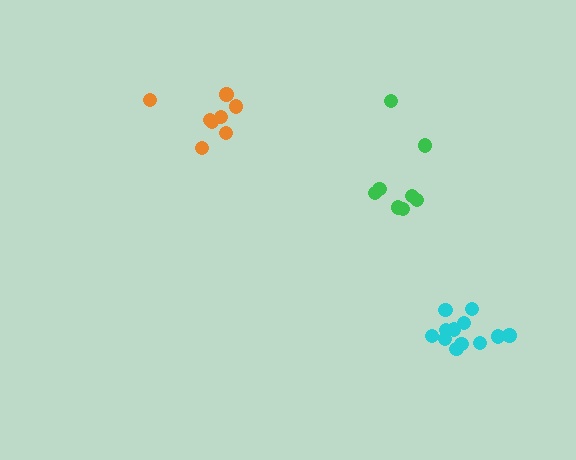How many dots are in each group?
Group 1: 8 dots, Group 2: 8 dots, Group 3: 12 dots (28 total).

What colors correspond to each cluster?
The clusters are colored: orange, green, cyan.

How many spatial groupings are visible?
There are 3 spatial groupings.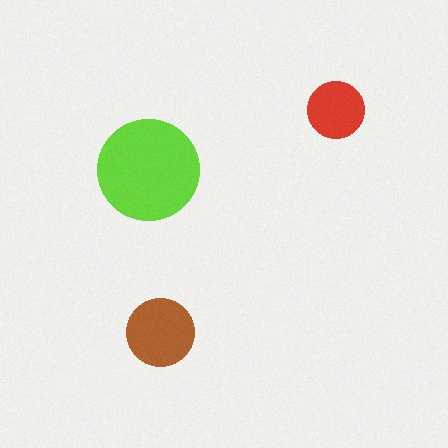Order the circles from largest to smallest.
the lime one, the brown one, the red one.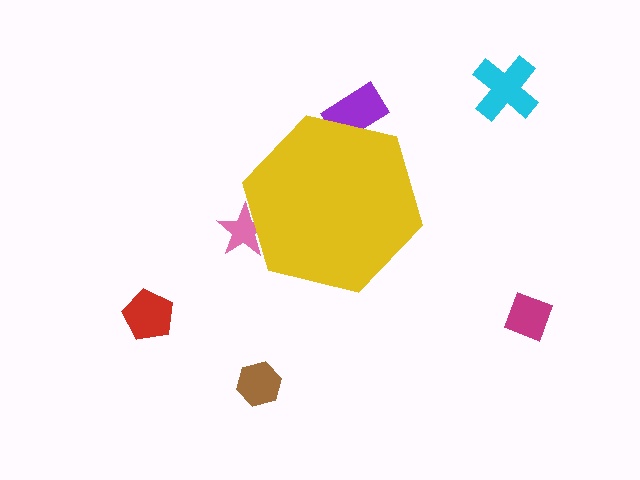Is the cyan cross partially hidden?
No, the cyan cross is fully visible.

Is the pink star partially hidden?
Yes, the pink star is partially hidden behind the yellow hexagon.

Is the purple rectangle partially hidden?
Yes, the purple rectangle is partially hidden behind the yellow hexagon.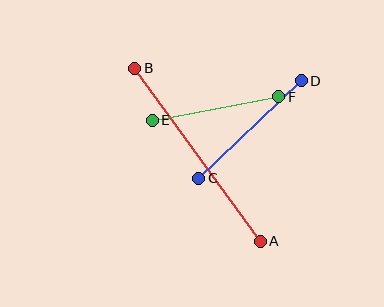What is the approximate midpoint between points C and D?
The midpoint is at approximately (250, 129) pixels.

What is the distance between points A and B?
The distance is approximately 214 pixels.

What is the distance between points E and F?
The distance is approximately 129 pixels.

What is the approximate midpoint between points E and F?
The midpoint is at approximately (215, 108) pixels.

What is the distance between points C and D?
The distance is approximately 142 pixels.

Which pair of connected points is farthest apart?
Points A and B are farthest apart.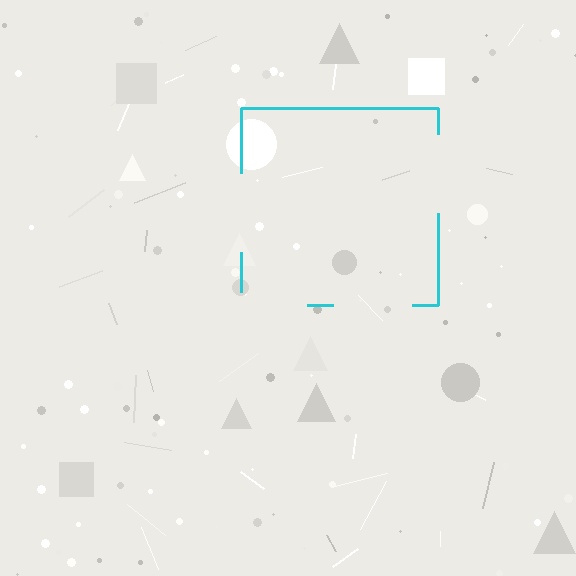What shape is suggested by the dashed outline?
The dashed outline suggests a square.